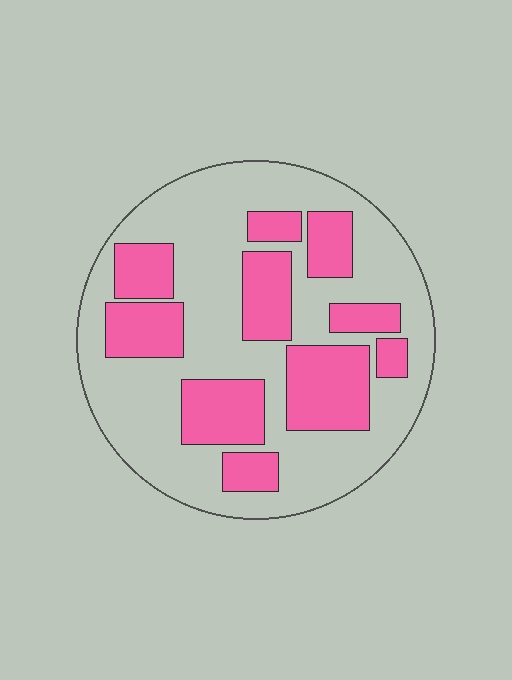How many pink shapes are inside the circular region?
10.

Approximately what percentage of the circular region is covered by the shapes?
Approximately 35%.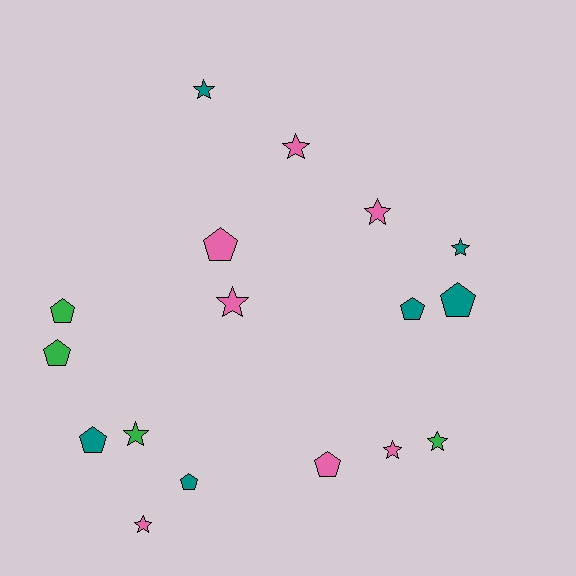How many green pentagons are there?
There are 2 green pentagons.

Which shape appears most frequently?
Star, with 9 objects.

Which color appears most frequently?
Pink, with 7 objects.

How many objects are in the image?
There are 17 objects.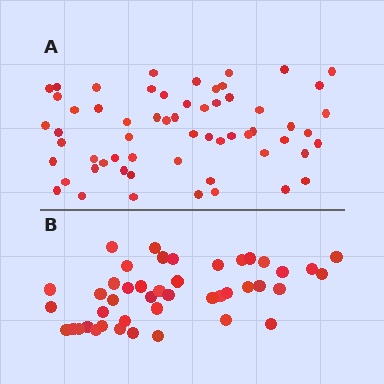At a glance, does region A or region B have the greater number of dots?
Region A (the top region) has more dots.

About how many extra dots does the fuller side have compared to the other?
Region A has approximately 15 more dots than region B.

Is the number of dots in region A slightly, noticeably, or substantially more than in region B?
Region A has noticeably more, but not dramatically so. The ratio is roughly 1.4 to 1.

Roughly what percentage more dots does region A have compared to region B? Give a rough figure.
About 35% more.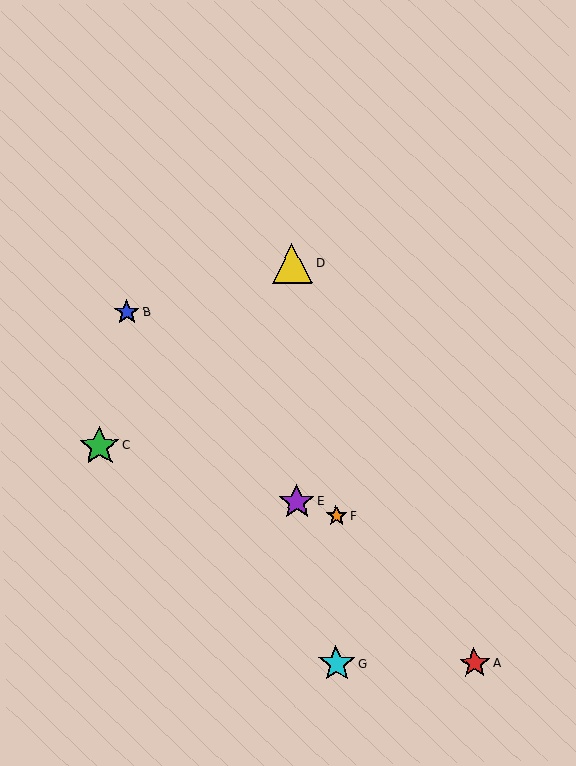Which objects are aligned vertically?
Objects D, E are aligned vertically.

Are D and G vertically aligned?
No, D is at x≈292 and G is at x≈337.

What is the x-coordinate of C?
Object C is at x≈99.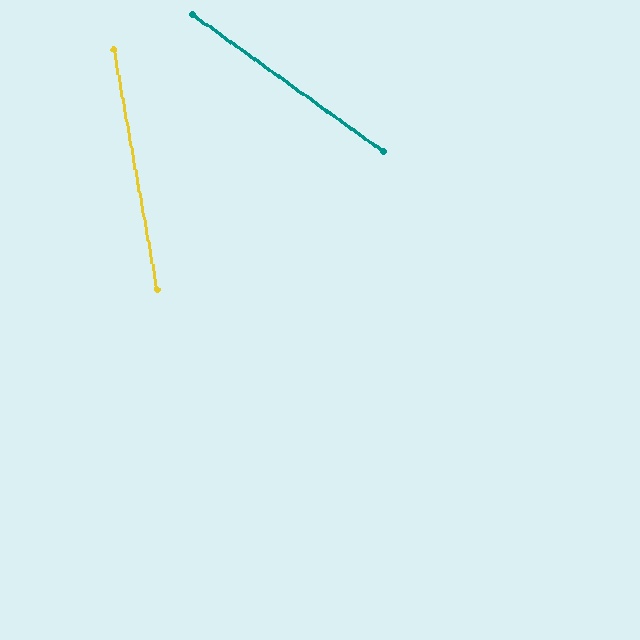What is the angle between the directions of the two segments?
Approximately 44 degrees.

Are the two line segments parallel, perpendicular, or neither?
Neither parallel nor perpendicular — they differ by about 44°.